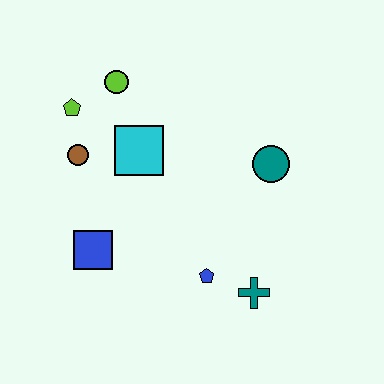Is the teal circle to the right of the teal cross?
Yes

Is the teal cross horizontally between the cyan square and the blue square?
No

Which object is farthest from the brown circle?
The teal cross is farthest from the brown circle.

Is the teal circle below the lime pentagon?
Yes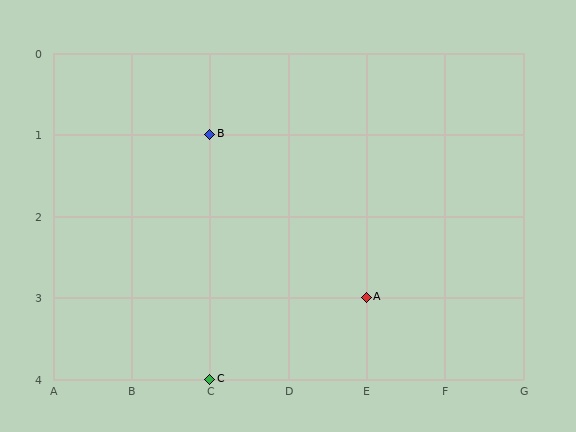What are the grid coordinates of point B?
Point B is at grid coordinates (C, 1).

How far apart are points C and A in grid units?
Points C and A are 2 columns and 1 row apart (about 2.2 grid units diagonally).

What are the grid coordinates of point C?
Point C is at grid coordinates (C, 4).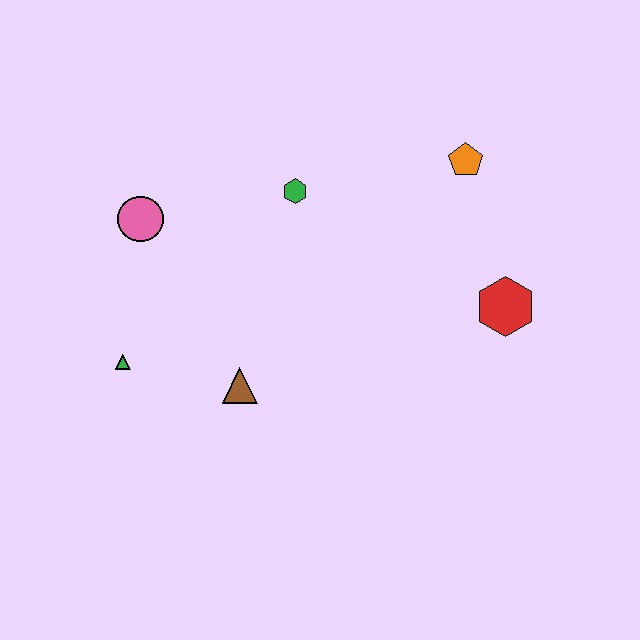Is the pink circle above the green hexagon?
No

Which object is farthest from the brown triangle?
The orange pentagon is farthest from the brown triangle.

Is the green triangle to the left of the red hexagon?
Yes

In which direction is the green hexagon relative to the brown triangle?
The green hexagon is above the brown triangle.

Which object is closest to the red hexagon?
The orange pentagon is closest to the red hexagon.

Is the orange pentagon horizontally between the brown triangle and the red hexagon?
Yes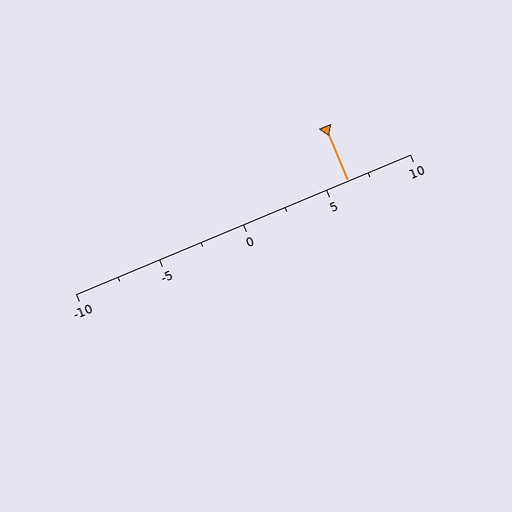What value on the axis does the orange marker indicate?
The marker indicates approximately 6.2.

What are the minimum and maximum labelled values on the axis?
The axis runs from -10 to 10.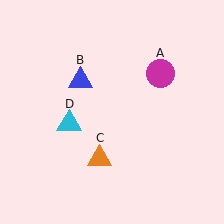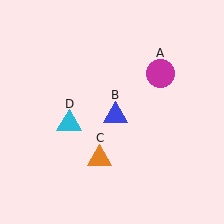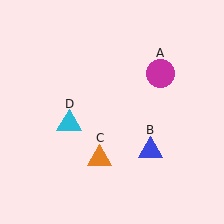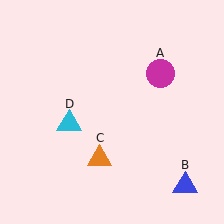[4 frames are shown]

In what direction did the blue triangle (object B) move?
The blue triangle (object B) moved down and to the right.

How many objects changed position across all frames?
1 object changed position: blue triangle (object B).